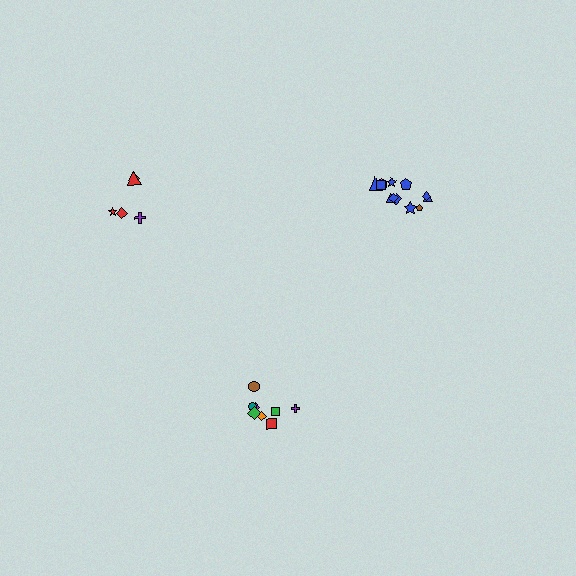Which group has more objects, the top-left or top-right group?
The top-right group.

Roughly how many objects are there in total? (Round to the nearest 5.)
Roughly 25 objects in total.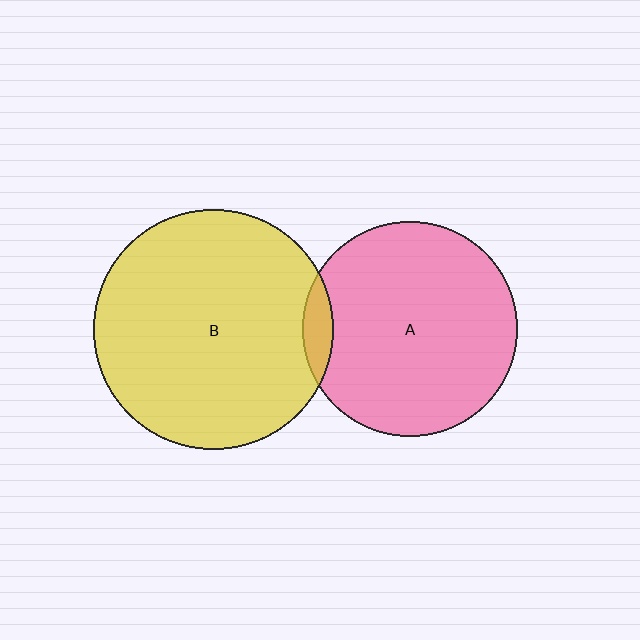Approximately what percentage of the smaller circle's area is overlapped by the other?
Approximately 5%.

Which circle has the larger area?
Circle B (yellow).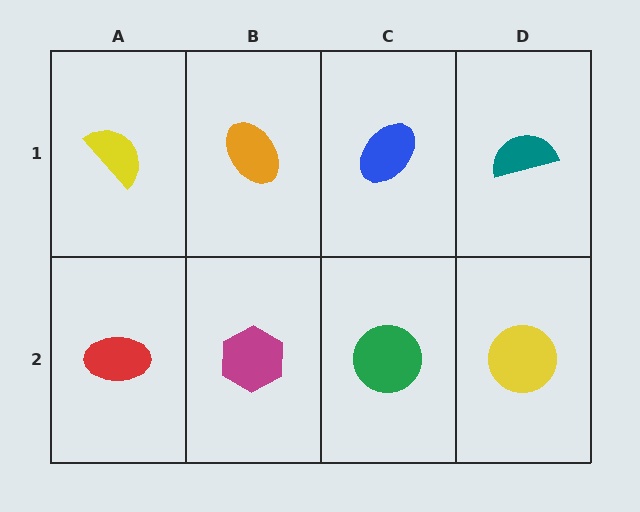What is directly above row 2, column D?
A teal semicircle.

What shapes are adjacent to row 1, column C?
A green circle (row 2, column C), an orange ellipse (row 1, column B), a teal semicircle (row 1, column D).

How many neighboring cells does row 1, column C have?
3.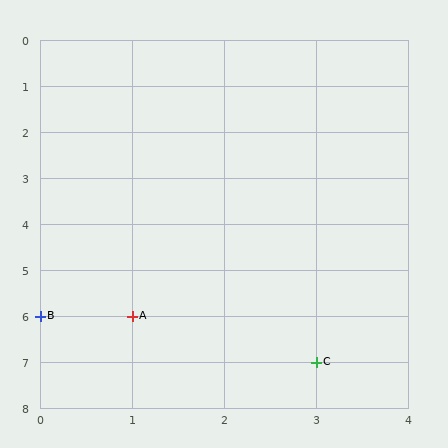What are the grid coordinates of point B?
Point B is at grid coordinates (0, 6).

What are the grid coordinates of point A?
Point A is at grid coordinates (1, 6).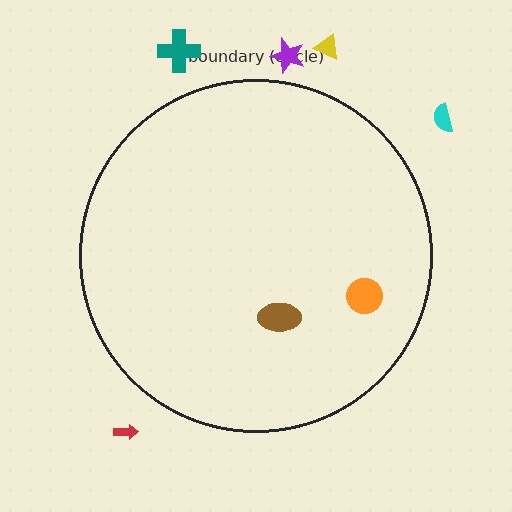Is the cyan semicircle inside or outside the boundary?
Outside.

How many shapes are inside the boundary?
2 inside, 5 outside.